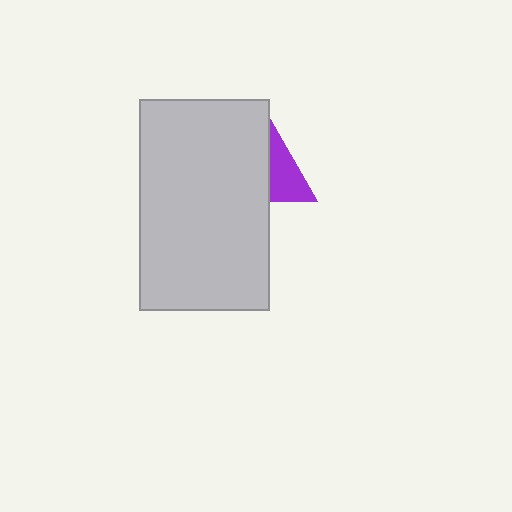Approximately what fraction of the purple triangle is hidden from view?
Roughly 62% of the purple triangle is hidden behind the light gray rectangle.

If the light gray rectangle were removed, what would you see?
You would see the complete purple triangle.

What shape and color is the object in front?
The object in front is a light gray rectangle.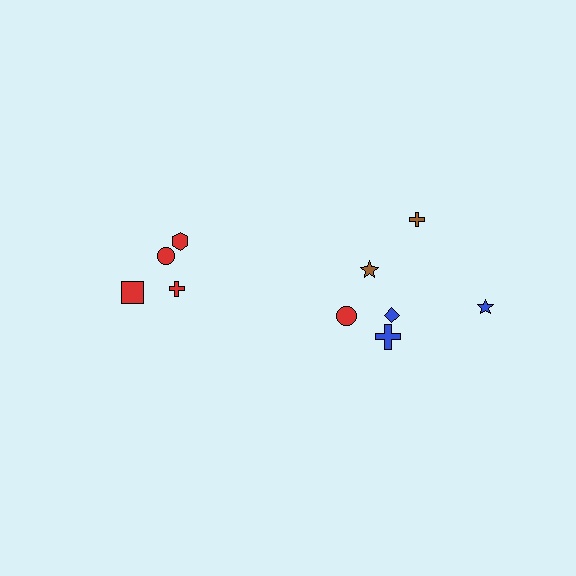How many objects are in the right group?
There are 6 objects.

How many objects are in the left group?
There are 4 objects.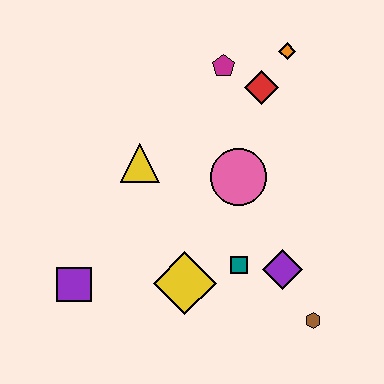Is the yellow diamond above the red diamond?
No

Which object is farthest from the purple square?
The orange diamond is farthest from the purple square.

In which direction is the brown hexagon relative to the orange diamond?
The brown hexagon is below the orange diamond.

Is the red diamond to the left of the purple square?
No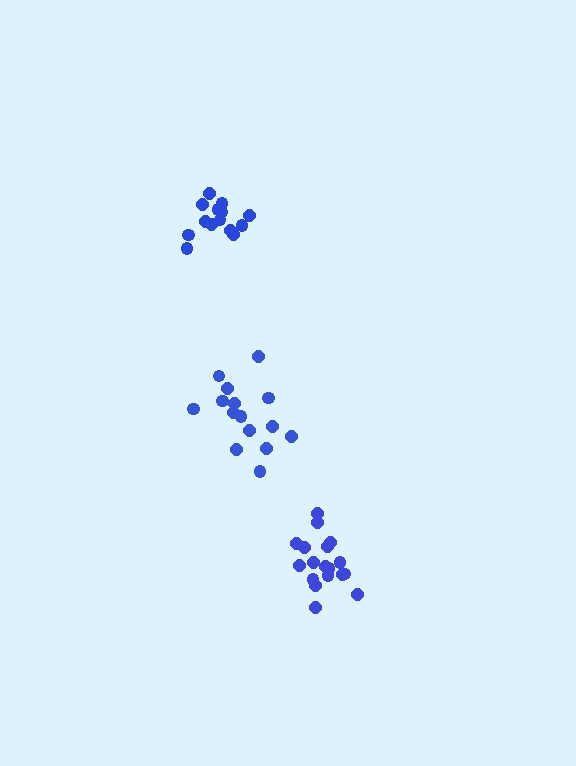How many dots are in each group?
Group 1: 18 dots, Group 2: 14 dots, Group 3: 15 dots (47 total).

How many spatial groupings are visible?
There are 3 spatial groupings.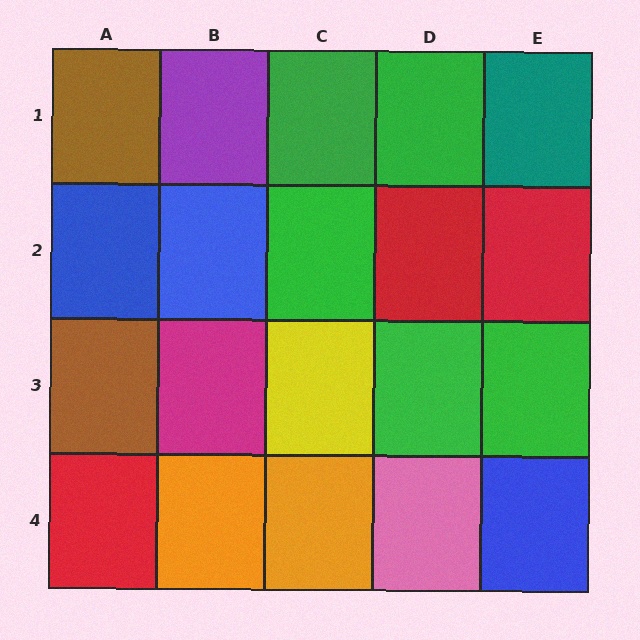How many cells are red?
3 cells are red.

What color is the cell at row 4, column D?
Pink.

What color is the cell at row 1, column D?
Green.